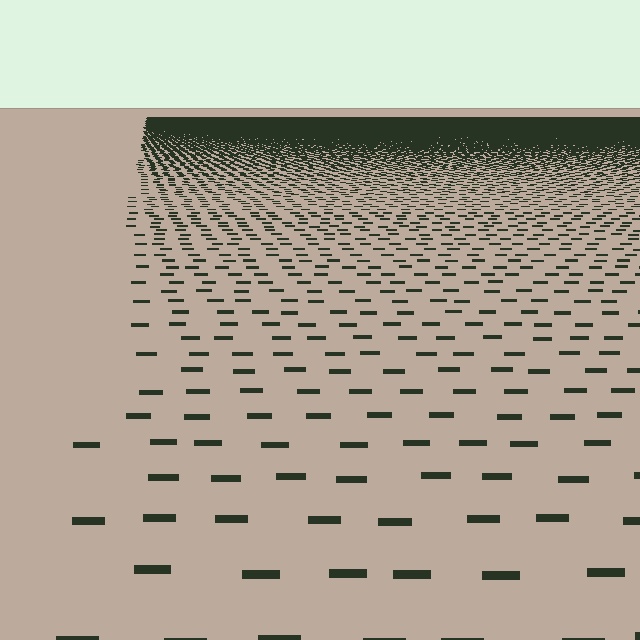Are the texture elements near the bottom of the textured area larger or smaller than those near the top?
Larger. Near the bottom, elements are closer to the viewer and appear at a bigger on-screen size.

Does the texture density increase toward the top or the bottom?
Density increases toward the top.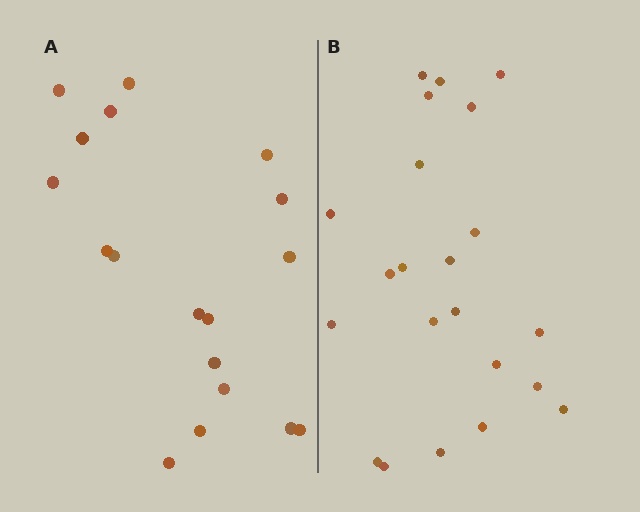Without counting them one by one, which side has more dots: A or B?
Region B (the right region) has more dots.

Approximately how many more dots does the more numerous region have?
Region B has about 4 more dots than region A.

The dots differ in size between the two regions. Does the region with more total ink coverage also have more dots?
No. Region A has more total ink coverage because its dots are larger, but region B actually contains more individual dots. Total area can be misleading — the number of items is what matters here.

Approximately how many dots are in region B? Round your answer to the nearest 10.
About 20 dots. (The exact count is 22, which rounds to 20.)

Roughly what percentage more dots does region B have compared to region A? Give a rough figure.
About 20% more.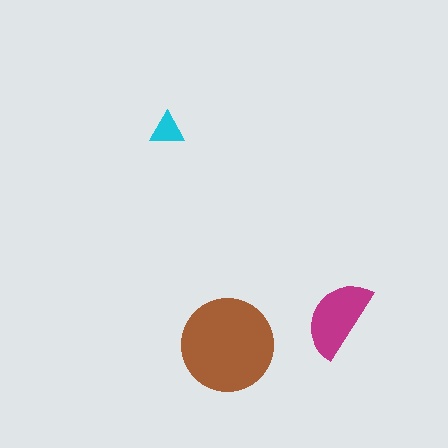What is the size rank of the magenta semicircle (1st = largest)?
2nd.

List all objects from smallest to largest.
The cyan triangle, the magenta semicircle, the brown circle.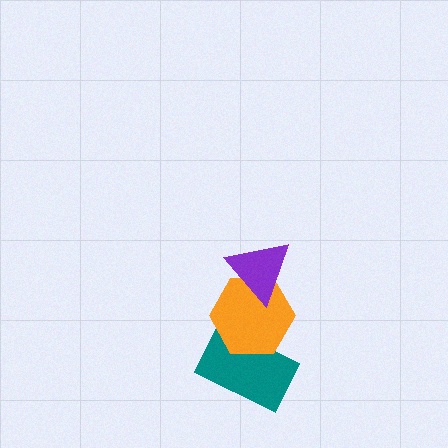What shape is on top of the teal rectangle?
The orange hexagon is on top of the teal rectangle.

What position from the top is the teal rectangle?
The teal rectangle is 3rd from the top.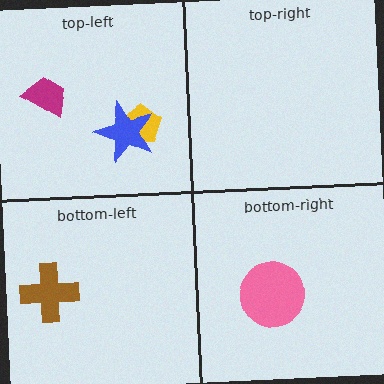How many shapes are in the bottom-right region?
1.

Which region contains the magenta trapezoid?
The top-left region.